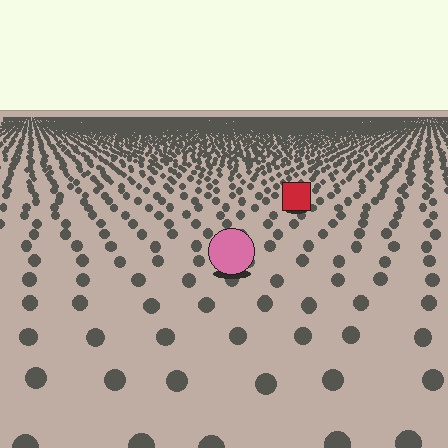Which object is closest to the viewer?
The pink circle is closest. The texture marks near it are larger and more spread out.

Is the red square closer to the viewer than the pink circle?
No. The pink circle is closer — you can tell from the texture gradient: the ground texture is coarser near it.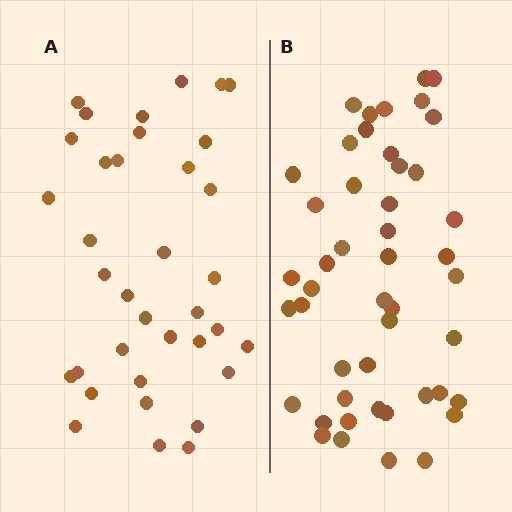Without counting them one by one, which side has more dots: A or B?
Region B (the right region) has more dots.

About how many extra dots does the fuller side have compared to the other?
Region B has roughly 12 or so more dots than region A.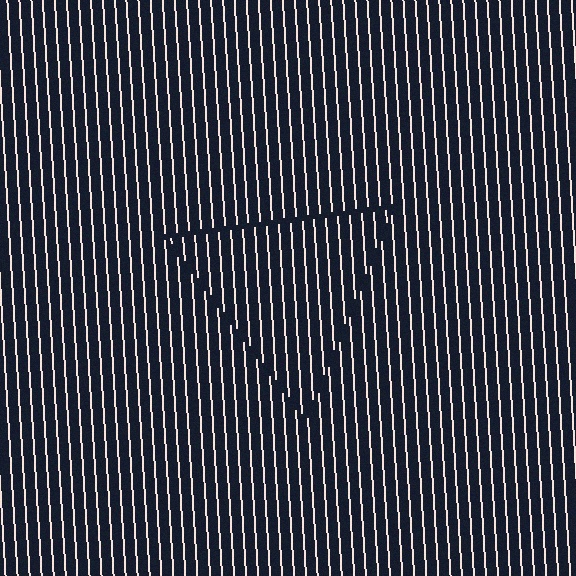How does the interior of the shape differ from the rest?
The interior of the shape contains the same grating, shifted by half a period — the contour is defined by the phase discontinuity where line-ends from the inner and outer gratings abut.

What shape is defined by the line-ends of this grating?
An illusory triangle. The interior of the shape contains the same grating, shifted by half a period — the contour is defined by the phase discontinuity where line-ends from the inner and outer gratings abut.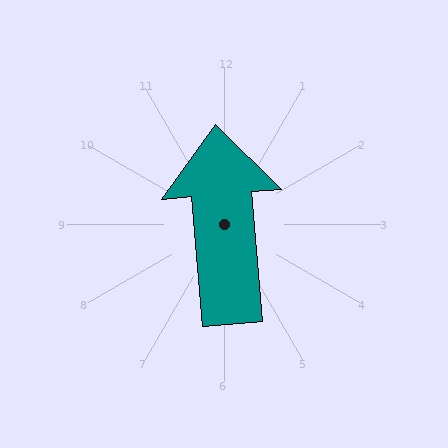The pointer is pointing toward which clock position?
Roughly 12 o'clock.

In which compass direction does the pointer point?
North.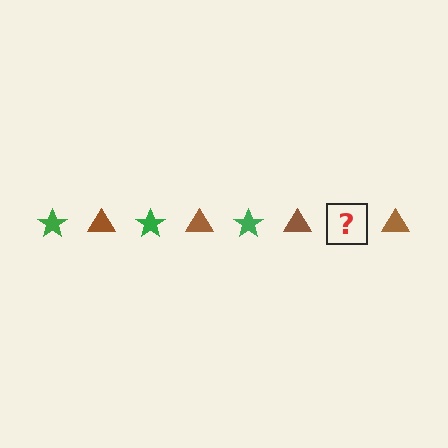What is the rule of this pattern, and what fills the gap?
The rule is that the pattern alternates between green star and brown triangle. The gap should be filled with a green star.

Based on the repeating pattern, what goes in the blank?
The blank should be a green star.